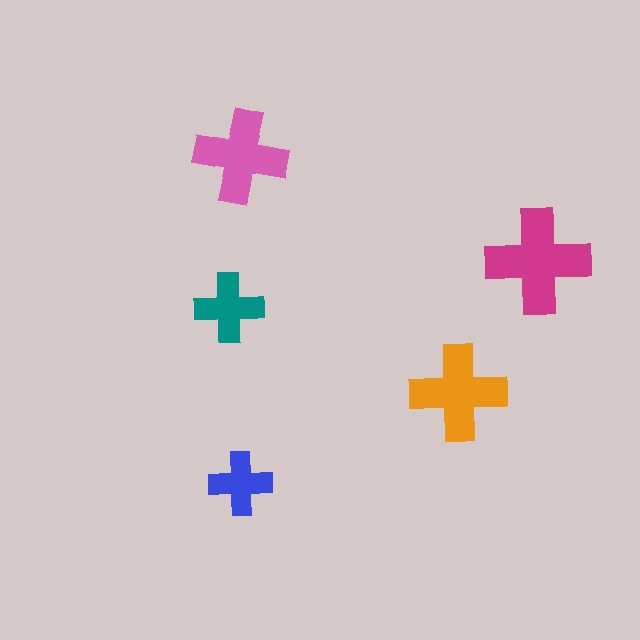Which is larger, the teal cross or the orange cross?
The orange one.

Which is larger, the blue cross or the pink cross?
The pink one.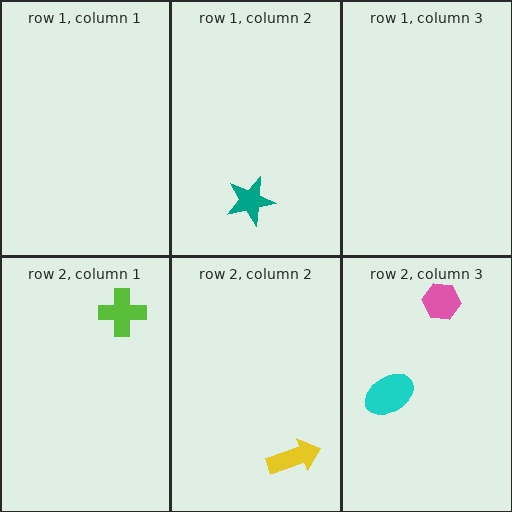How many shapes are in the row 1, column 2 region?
1.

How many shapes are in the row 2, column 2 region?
1.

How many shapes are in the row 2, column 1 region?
1.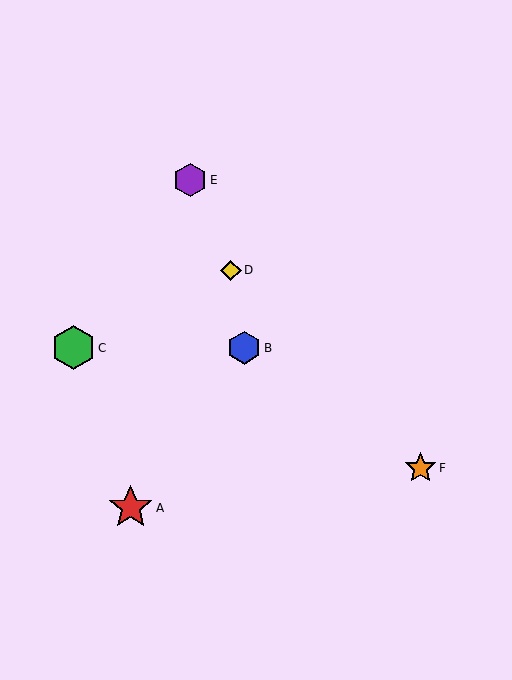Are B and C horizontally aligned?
Yes, both are at y≈348.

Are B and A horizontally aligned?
No, B is at y≈348 and A is at y≈508.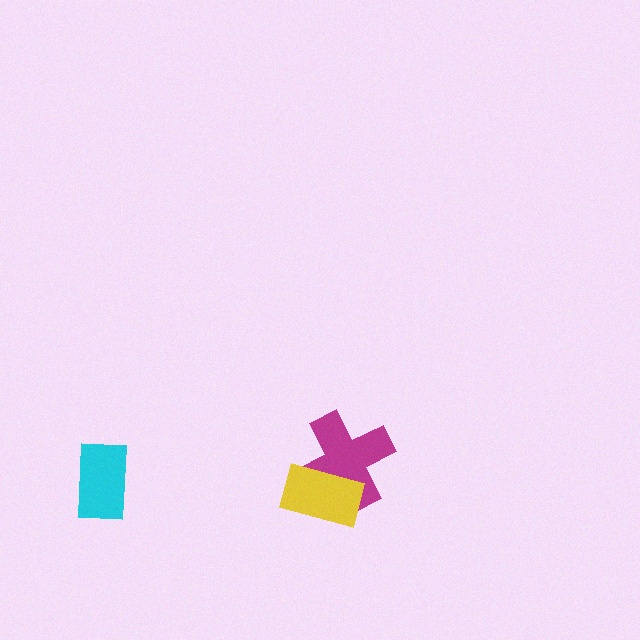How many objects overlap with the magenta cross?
1 object overlaps with the magenta cross.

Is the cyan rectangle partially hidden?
No, no other shape covers it.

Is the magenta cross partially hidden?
Yes, it is partially covered by another shape.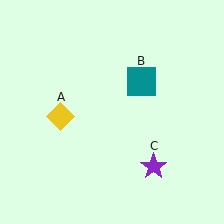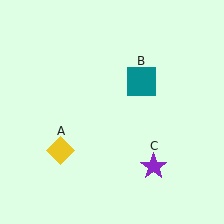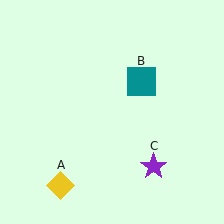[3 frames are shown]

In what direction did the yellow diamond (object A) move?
The yellow diamond (object A) moved down.